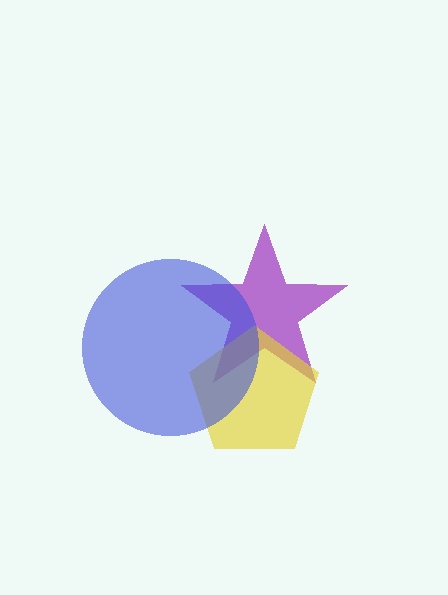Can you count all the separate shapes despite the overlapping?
Yes, there are 3 separate shapes.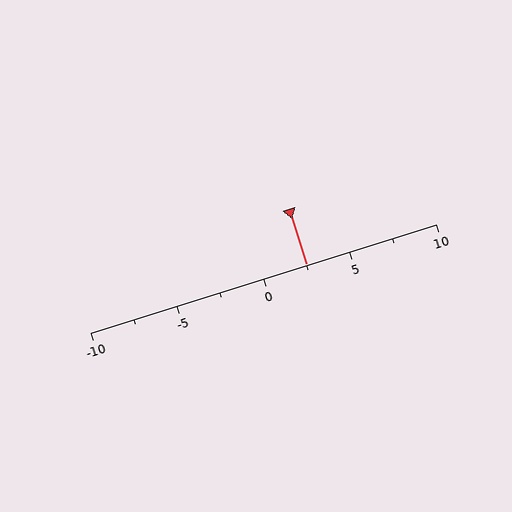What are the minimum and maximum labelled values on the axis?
The axis runs from -10 to 10.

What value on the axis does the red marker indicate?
The marker indicates approximately 2.5.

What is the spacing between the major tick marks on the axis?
The major ticks are spaced 5 apart.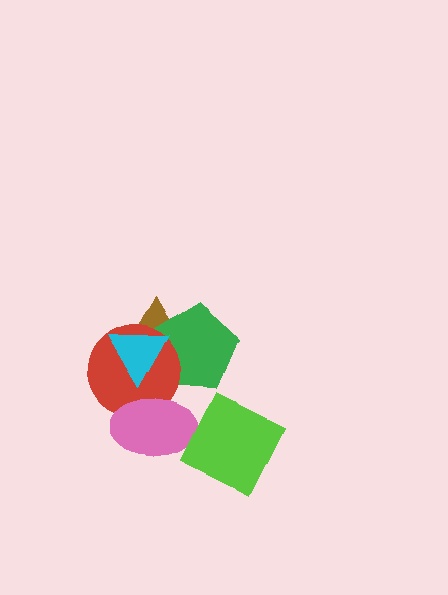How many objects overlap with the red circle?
4 objects overlap with the red circle.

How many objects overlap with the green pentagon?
3 objects overlap with the green pentagon.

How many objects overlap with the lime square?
0 objects overlap with the lime square.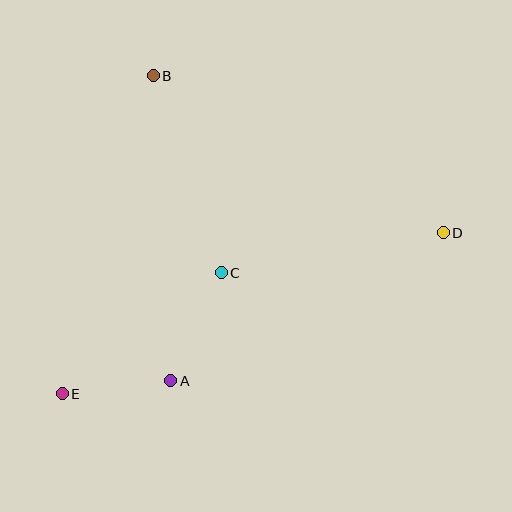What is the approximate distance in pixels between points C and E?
The distance between C and E is approximately 200 pixels.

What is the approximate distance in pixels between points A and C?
The distance between A and C is approximately 119 pixels.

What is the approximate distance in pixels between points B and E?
The distance between B and E is approximately 331 pixels.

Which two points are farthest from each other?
Points D and E are farthest from each other.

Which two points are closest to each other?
Points A and E are closest to each other.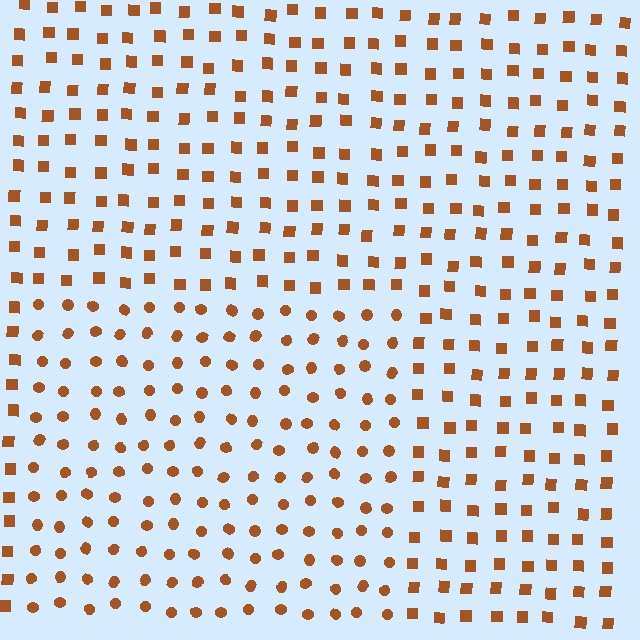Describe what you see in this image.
The image is filled with small brown elements arranged in a uniform grid. A rectangle-shaped region contains circles, while the surrounding area contains squares. The boundary is defined purely by the change in element shape.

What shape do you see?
I see a rectangle.